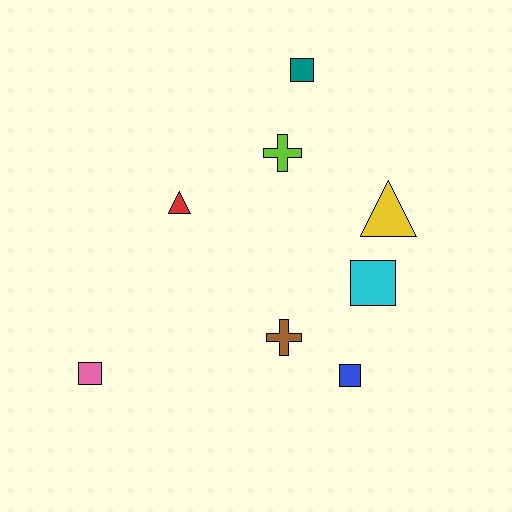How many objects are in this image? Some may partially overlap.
There are 8 objects.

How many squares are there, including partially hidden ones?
There are 4 squares.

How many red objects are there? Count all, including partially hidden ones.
There is 1 red object.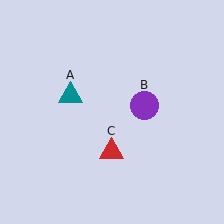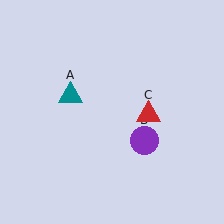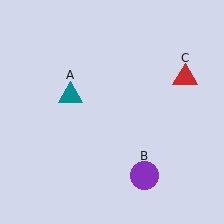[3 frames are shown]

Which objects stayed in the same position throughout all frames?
Teal triangle (object A) remained stationary.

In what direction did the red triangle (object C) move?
The red triangle (object C) moved up and to the right.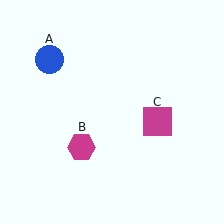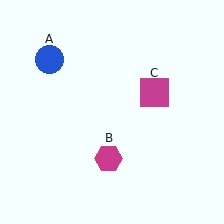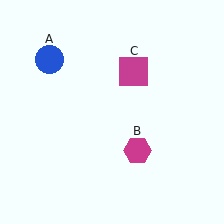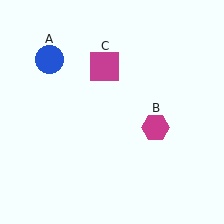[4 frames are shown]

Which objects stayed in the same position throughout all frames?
Blue circle (object A) remained stationary.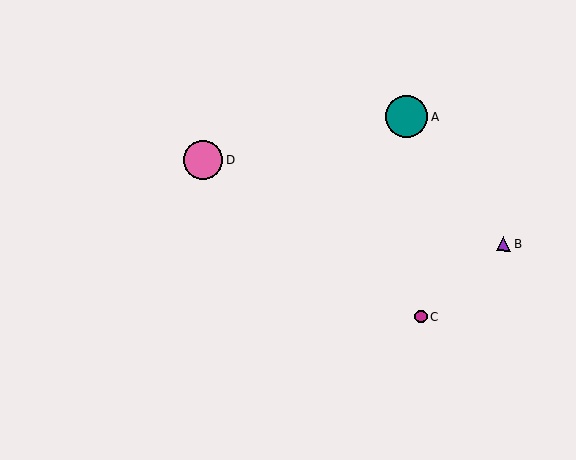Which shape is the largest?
The teal circle (labeled A) is the largest.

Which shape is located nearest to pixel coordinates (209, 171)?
The pink circle (labeled D) at (203, 160) is nearest to that location.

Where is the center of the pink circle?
The center of the pink circle is at (203, 160).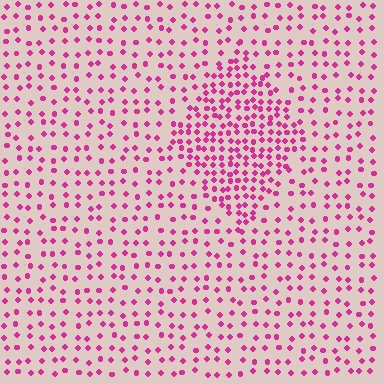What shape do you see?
I see a diamond.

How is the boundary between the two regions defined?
The boundary is defined by a change in element density (approximately 2.2x ratio). All elements are the same color, size, and shape.